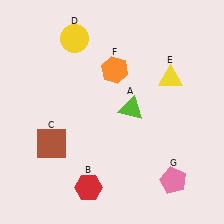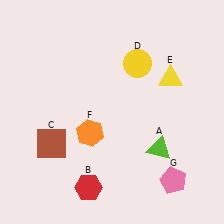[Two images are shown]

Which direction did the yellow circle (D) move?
The yellow circle (D) moved right.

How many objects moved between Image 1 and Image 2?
3 objects moved between the two images.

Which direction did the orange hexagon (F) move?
The orange hexagon (F) moved down.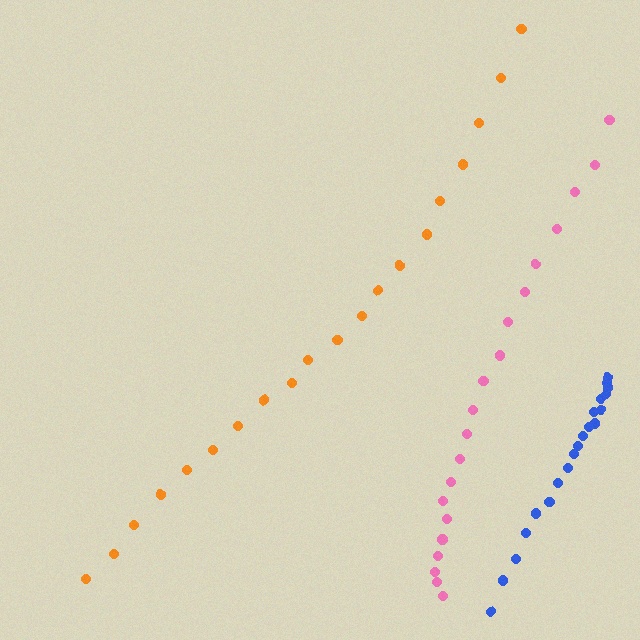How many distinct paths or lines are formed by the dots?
There are 3 distinct paths.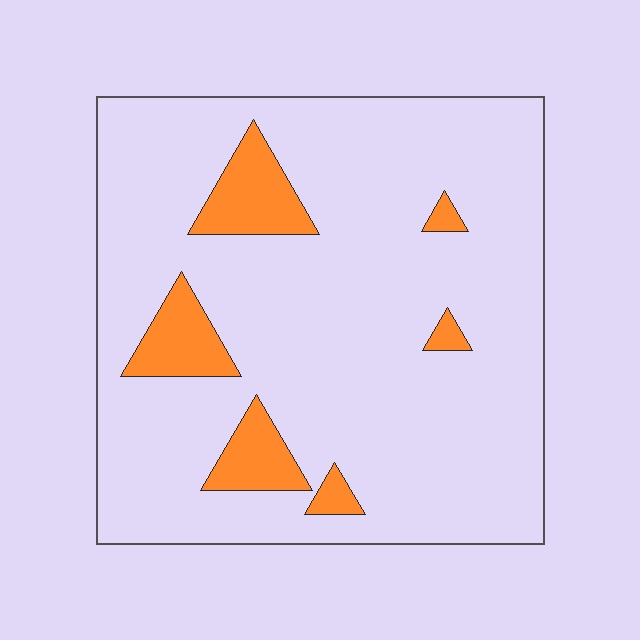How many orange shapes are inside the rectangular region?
6.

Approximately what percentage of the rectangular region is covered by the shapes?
Approximately 10%.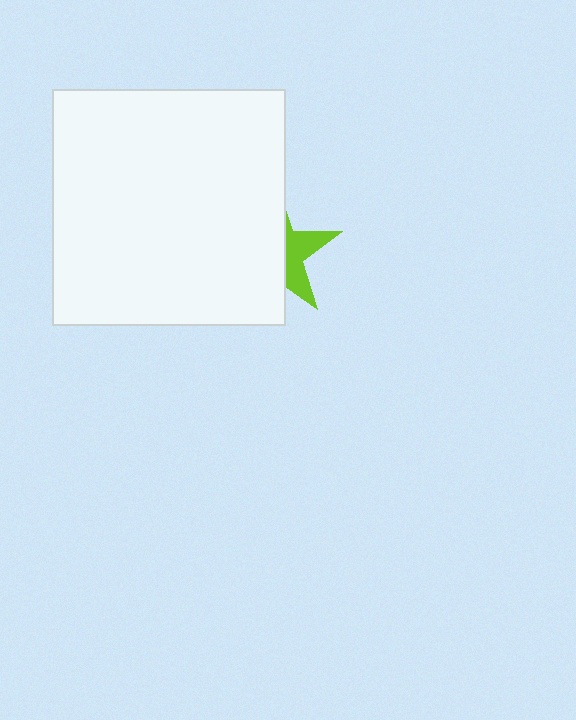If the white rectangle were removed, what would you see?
You would see the complete lime star.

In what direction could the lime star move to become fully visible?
The lime star could move right. That would shift it out from behind the white rectangle entirely.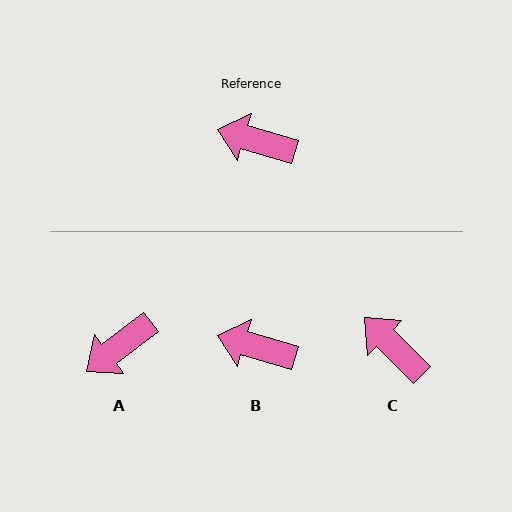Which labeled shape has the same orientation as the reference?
B.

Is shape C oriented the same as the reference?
No, it is off by about 28 degrees.